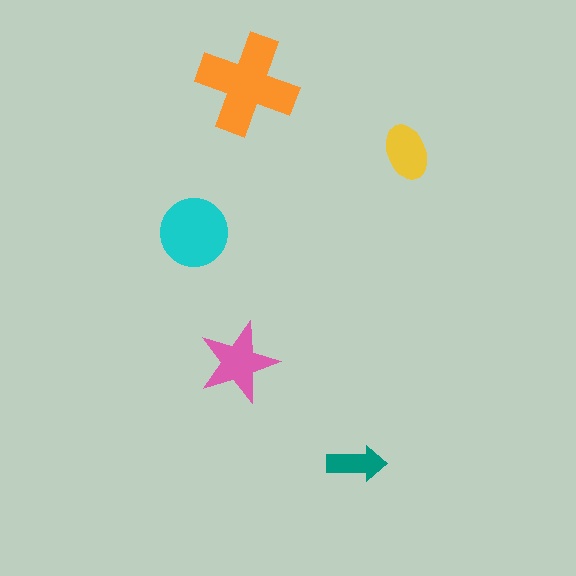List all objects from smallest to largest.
The teal arrow, the yellow ellipse, the pink star, the cyan circle, the orange cross.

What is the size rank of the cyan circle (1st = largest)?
2nd.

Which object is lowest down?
The teal arrow is bottommost.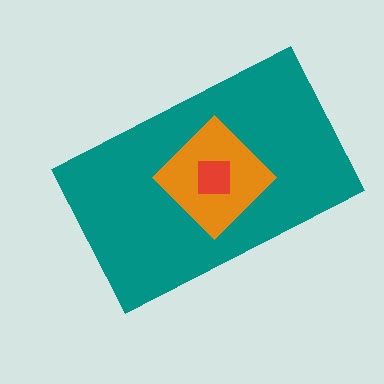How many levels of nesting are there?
3.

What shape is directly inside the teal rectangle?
The orange diamond.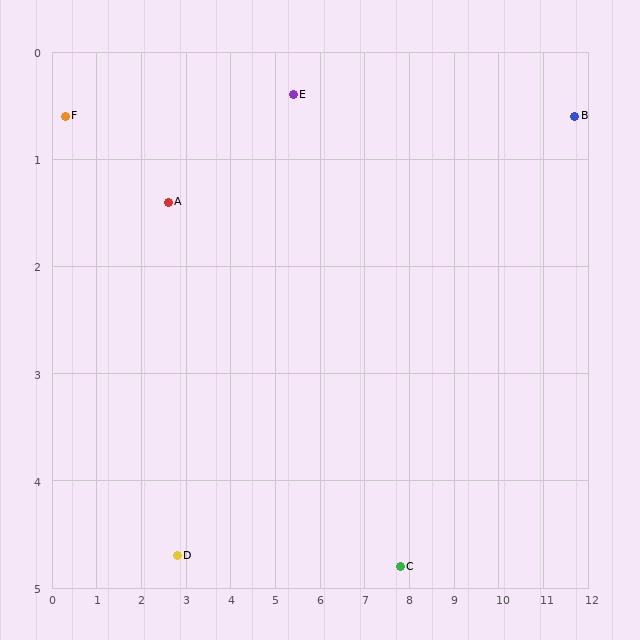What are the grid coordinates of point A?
Point A is at approximately (2.6, 1.4).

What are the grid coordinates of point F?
Point F is at approximately (0.3, 0.6).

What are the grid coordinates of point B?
Point B is at approximately (11.7, 0.6).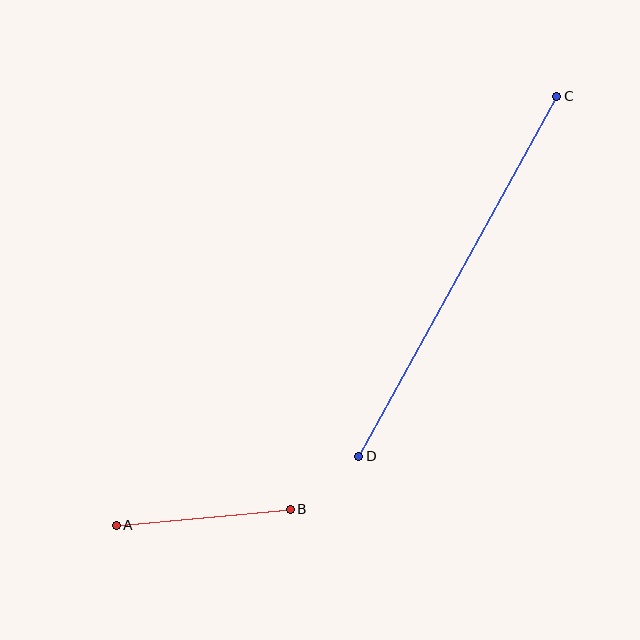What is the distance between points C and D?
The distance is approximately 411 pixels.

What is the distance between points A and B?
The distance is approximately 175 pixels.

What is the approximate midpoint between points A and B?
The midpoint is at approximately (203, 517) pixels.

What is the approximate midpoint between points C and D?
The midpoint is at approximately (458, 276) pixels.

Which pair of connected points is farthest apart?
Points C and D are farthest apart.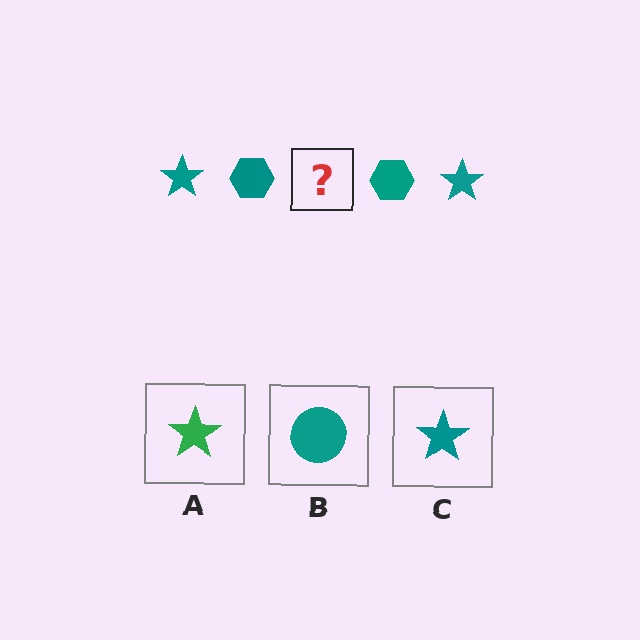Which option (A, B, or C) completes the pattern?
C.